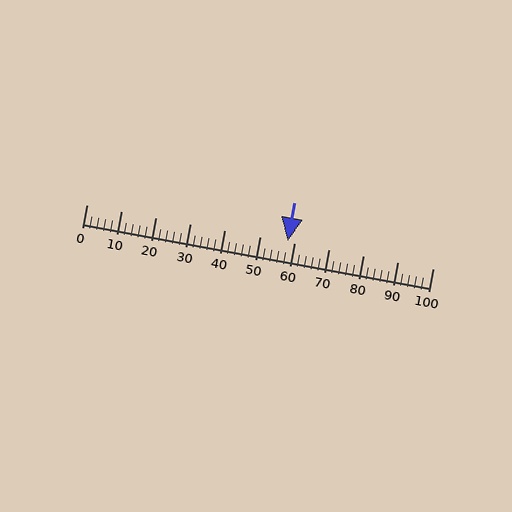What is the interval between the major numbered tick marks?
The major tick marks are spaced 10 units apart.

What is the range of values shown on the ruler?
The ruler shows values from 0 to 100.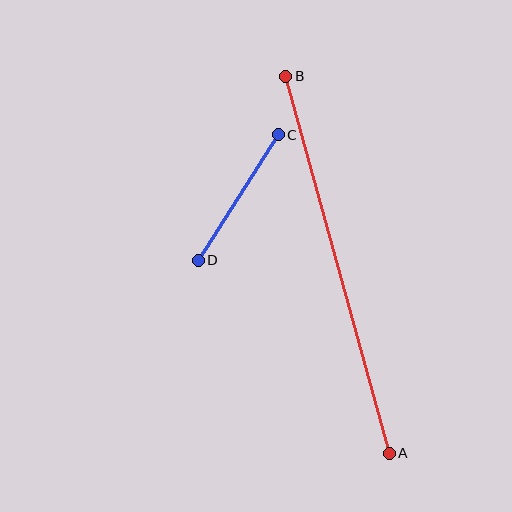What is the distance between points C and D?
The distance is approximately 149 pixels.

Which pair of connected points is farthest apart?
Points A and B are farthest apart.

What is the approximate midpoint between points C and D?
The midpoint is at approximately (238, 197) pixels.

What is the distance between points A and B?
The distance is approximately 391 pixels.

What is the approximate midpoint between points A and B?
The midpoint is at approximately (338, 265) pixels.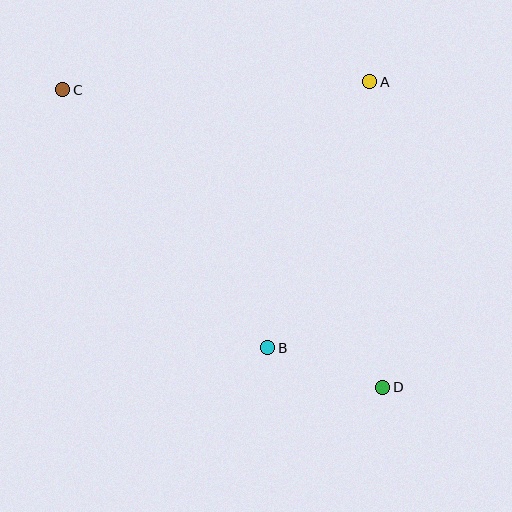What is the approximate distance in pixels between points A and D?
The distance between A and D is approximately 306 pixels.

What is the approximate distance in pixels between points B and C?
The distance between B and C is approximately 329 pixels.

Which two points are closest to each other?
Points B and D are closest to each other.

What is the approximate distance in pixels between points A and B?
The distance between A and B is approximately 285 pixels.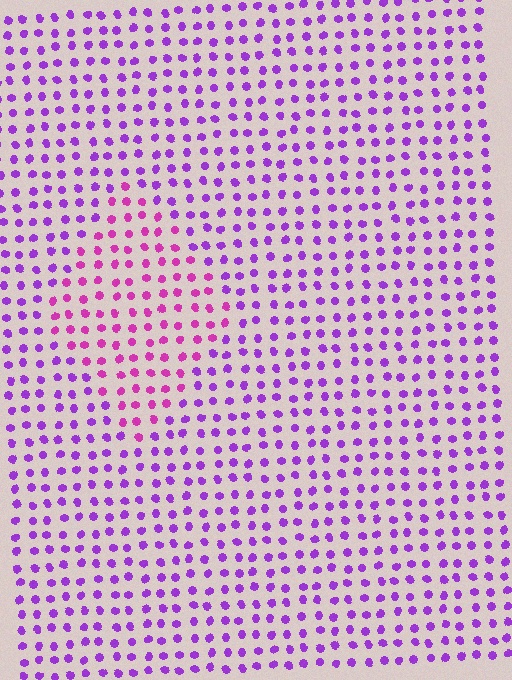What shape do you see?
I see a diamond.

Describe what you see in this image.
The image is filled with small purple elements in a uniform arrangement. A diamond-shaped region is visible where the elements are tinted to a slightly different hue, forming a subtle color boundary.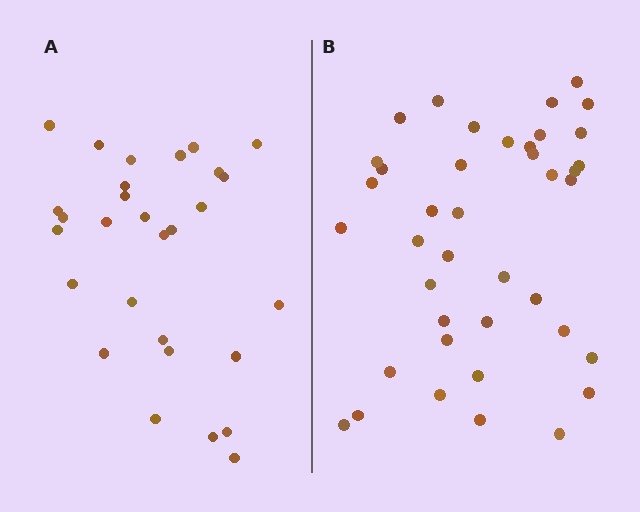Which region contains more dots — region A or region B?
Region B (the right region) has more dots.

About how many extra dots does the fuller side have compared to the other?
Region B has roughly 12 or so more dots than region A.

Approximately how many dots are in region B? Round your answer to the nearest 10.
About 40 dots.